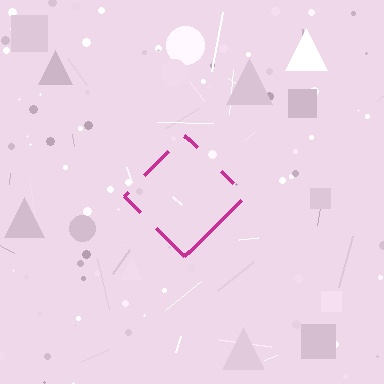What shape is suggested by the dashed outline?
The dashed outline suggests a diamond.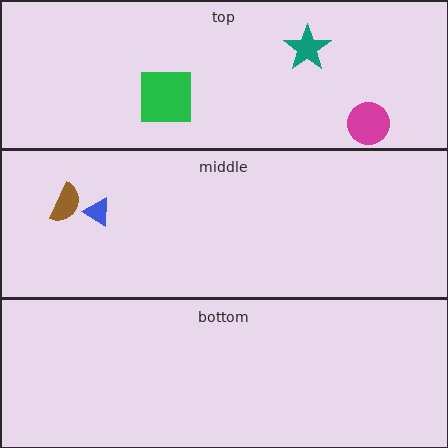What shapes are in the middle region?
The blue triangle, the brown semicircle.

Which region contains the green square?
The top region.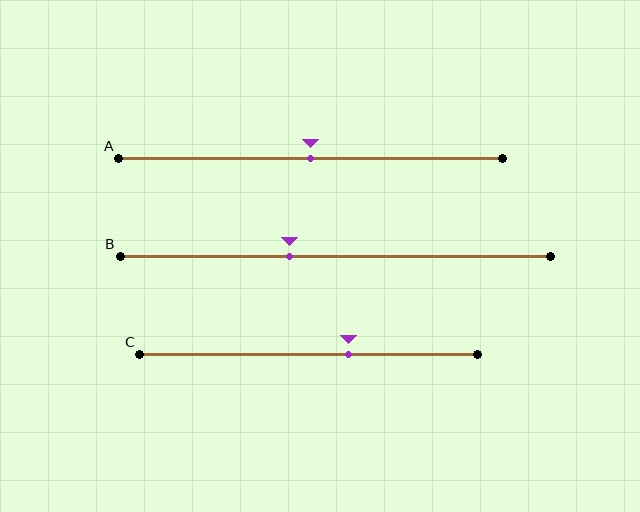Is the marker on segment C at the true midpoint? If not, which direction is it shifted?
No, the marker on segment C is shifted to the right by about 12% of the segment length.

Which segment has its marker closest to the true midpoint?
Segment A has its marker closest to the true midpoint.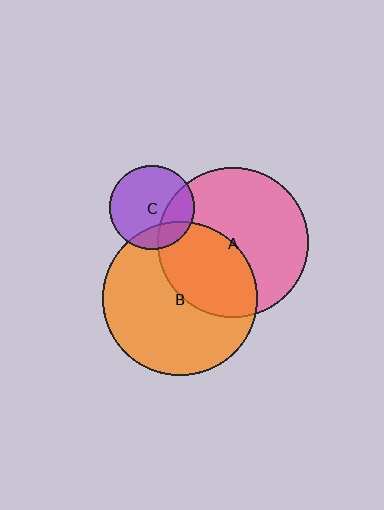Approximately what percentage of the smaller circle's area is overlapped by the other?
Approximately 25%.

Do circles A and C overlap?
Yes.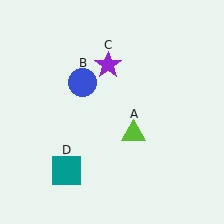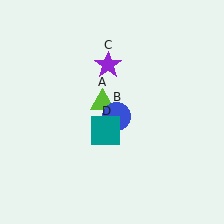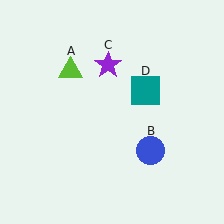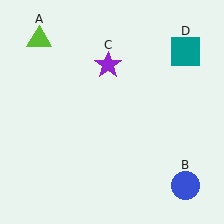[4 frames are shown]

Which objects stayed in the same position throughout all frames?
Purple star (object C) remained stationary.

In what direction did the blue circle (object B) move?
The blue circle (object B) moved down and to the right.